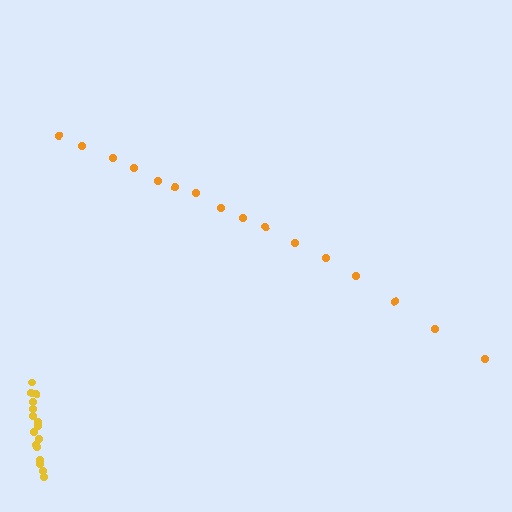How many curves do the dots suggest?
There are 2 distinct paths.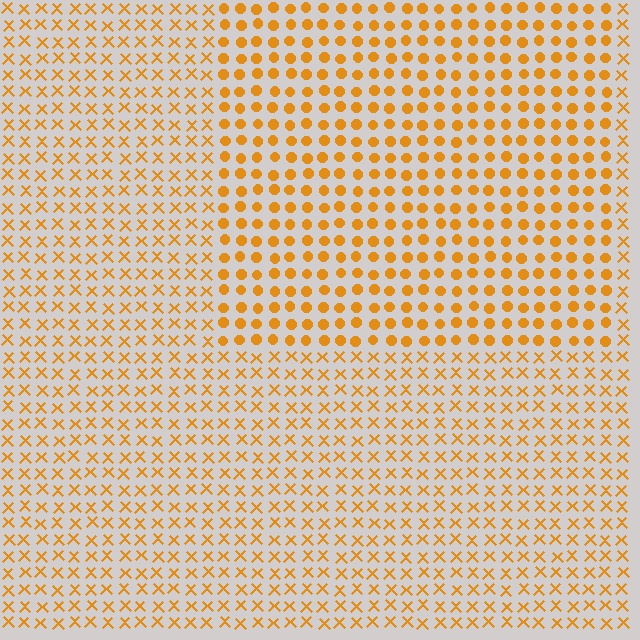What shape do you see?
I see a rectangle.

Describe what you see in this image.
The image is filled with small orange elements arranged in a uniform grid. A rectangle-shaped region contains circles, while the surrounding area contains X marks. The boundary is defined purely by the change in element shape.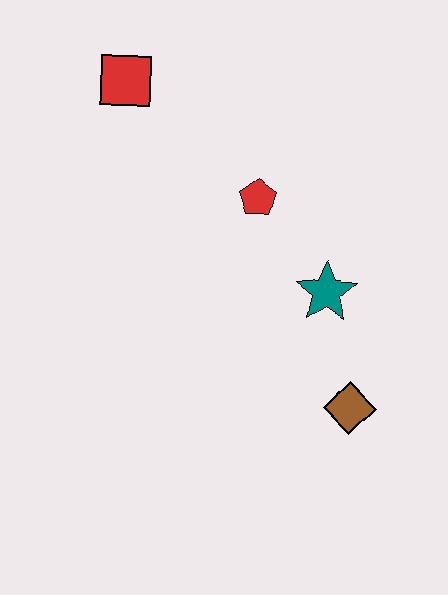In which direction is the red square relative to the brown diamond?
The red square is above the brown diamond.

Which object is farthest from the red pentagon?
The brown diamond is farthest from the red pentagon.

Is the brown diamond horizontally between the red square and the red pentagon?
No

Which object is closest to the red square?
The red pentagon is closest to the red square.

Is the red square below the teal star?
No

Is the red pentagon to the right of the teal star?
No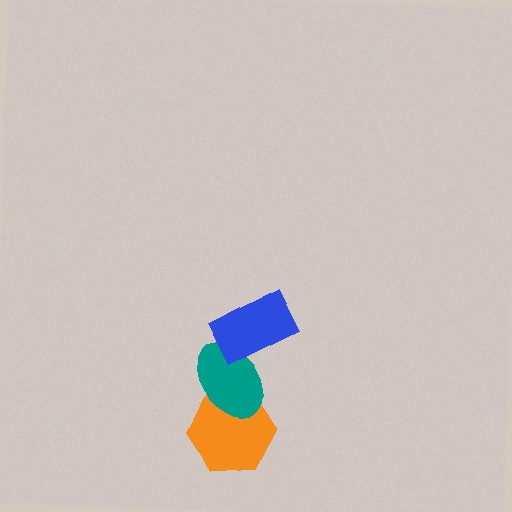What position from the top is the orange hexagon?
The orange hexagon is 3rd from the top.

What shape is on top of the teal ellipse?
The blue rectangle is on top of the teal ellipse.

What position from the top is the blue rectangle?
The blue rectangle is 1st from the top.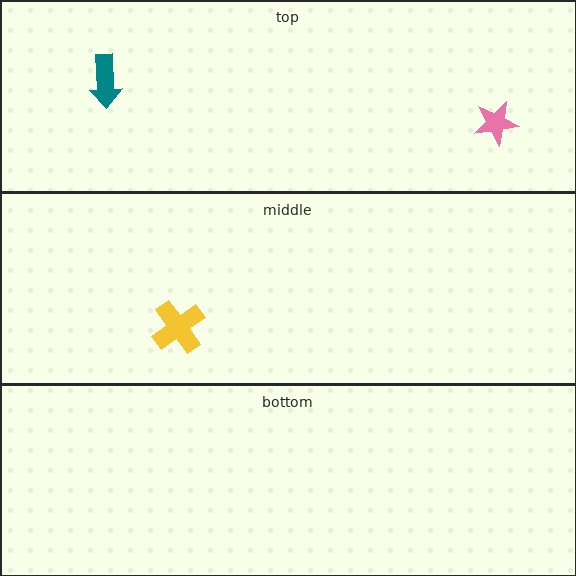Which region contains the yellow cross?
The middle region.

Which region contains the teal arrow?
The top region.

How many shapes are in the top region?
2.